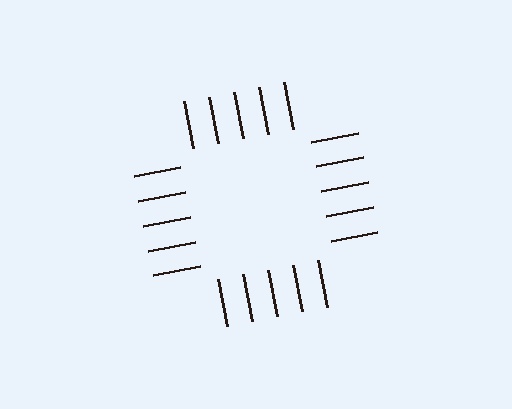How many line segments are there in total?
20 — 5 along each of the 4 edges.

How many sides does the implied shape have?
4 sides — the line-ends trace a square.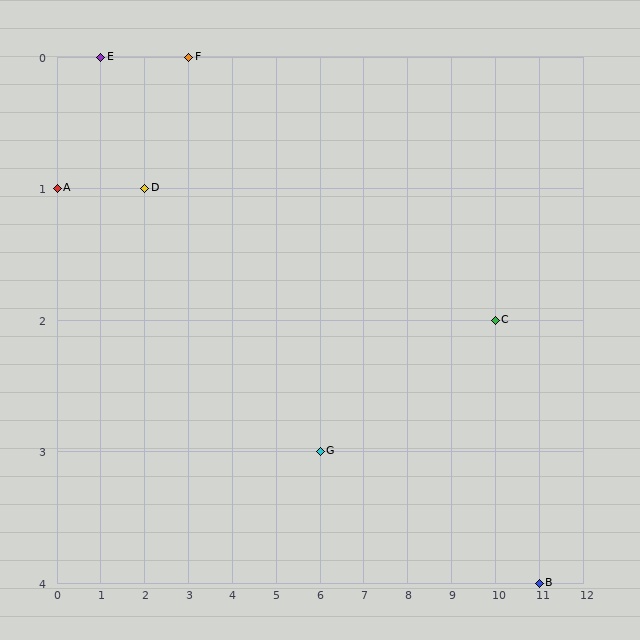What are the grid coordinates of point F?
Point F is at grid coordinates (3, 0).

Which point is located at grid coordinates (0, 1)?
Point A is at (0, 1).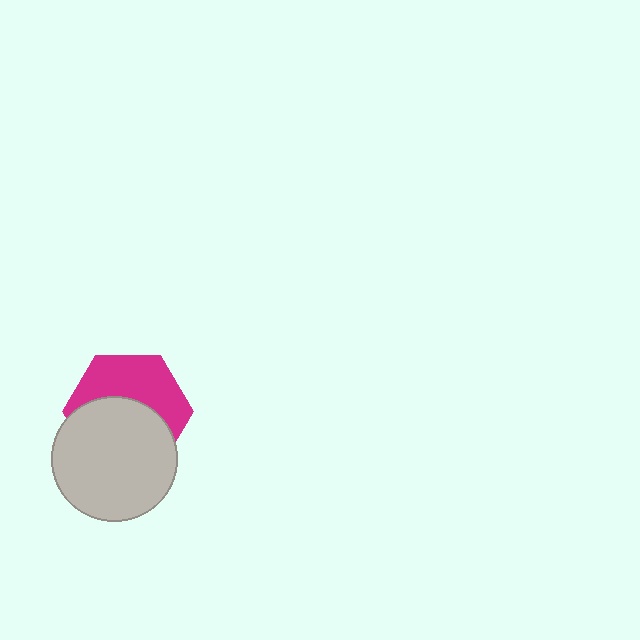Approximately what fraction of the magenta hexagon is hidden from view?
Roughly 53% of the magenta hexagon is hidden behind the light gray circle.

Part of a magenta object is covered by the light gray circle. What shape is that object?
It is a hexagon.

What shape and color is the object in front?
The object in front is a light gray circle.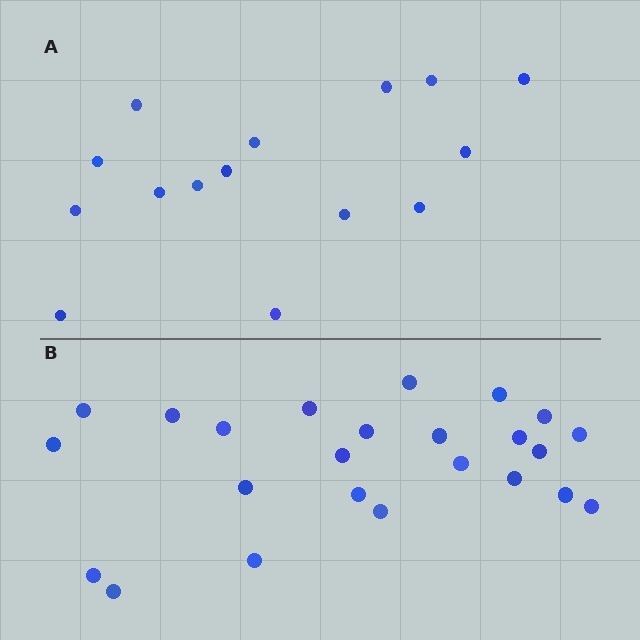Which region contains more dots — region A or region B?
Region B (the bottom region) has more dots.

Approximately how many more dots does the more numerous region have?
Region B has roughly 8 or so more dots than region A.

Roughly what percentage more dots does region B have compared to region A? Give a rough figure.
About 60% more.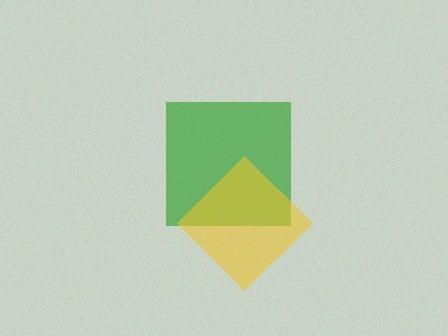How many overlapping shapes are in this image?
There are 2 overlapping shapes in the image.